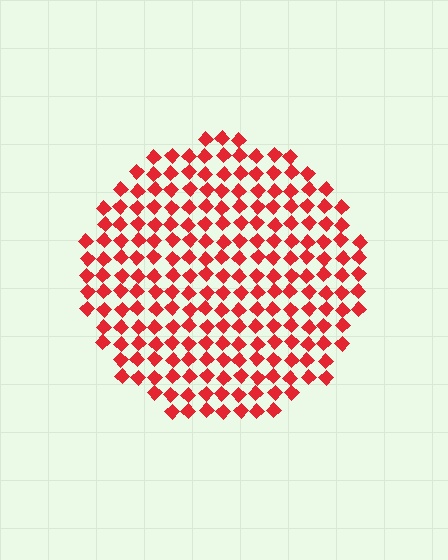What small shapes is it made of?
It is made of small diamonds.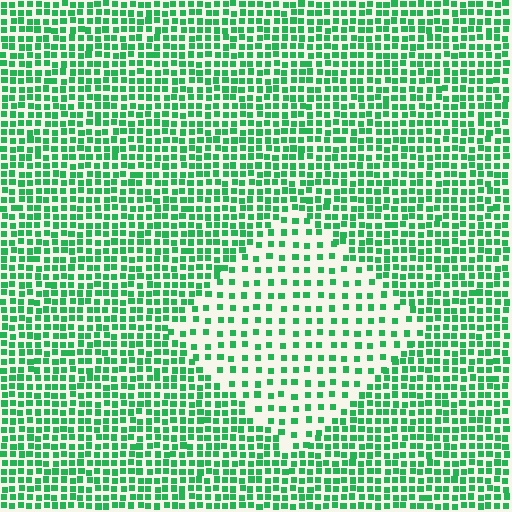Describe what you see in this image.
The image contains small green elements arranged at two different densities. A diamond-shaped region is visible where the elements are less densely packed than the surrounding area.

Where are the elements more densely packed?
The elements are more densely packed outside the diamond boundary.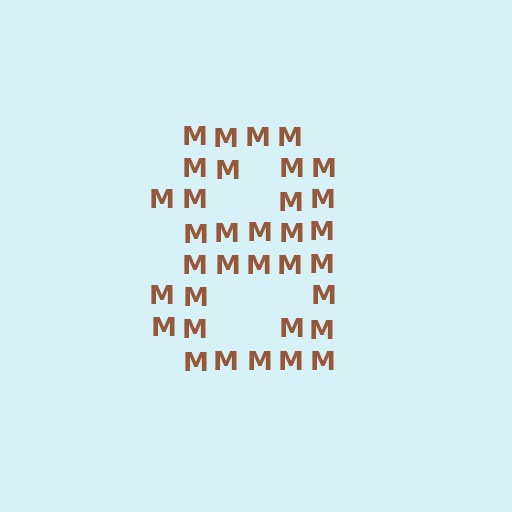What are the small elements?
The small elements are letter M's.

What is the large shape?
The large shape is the digit 8.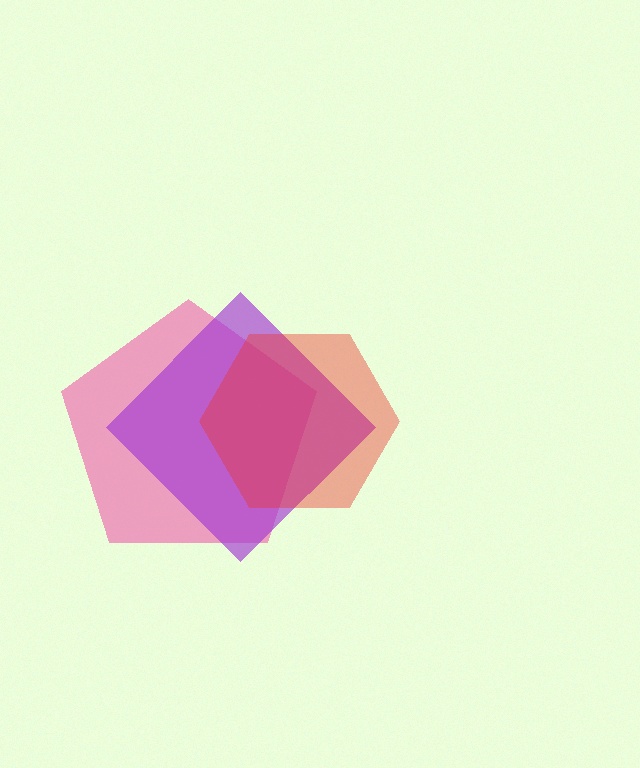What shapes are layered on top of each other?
The layered shapes are: a pink pentagon, a purple diamond, a red hexagon.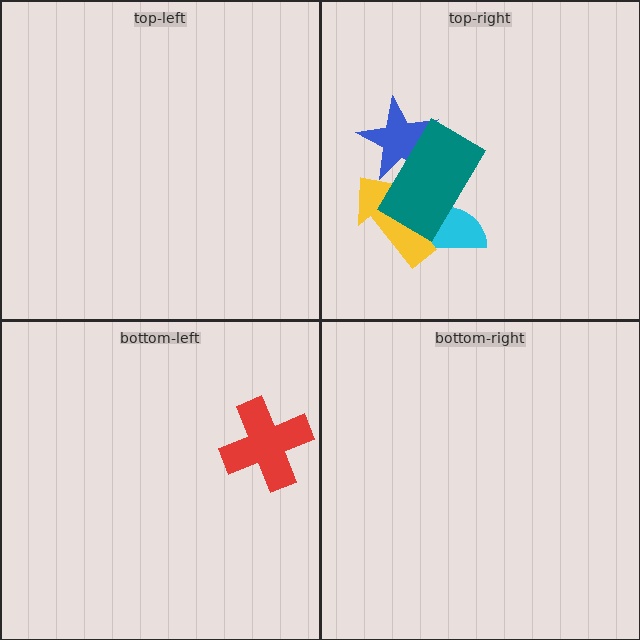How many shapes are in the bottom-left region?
1.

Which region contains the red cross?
The bottom-left region.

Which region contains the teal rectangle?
The top-right region.